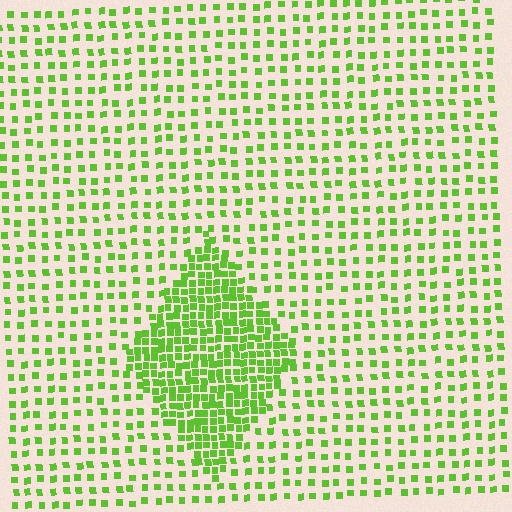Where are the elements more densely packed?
The elements are more densely packed inside the diamond boundary.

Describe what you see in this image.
The image contains small lime elements arranged at two different densities. A diamond-shaped region is visible where the elements are more densely packed than the surrounding area.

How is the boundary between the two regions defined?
The boundary is defined by a change in element density (approximately 2.5x ratio). All elements are the same color, size, and shape.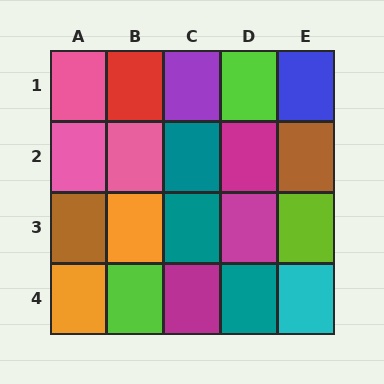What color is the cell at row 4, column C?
Magenta.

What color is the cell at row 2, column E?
Brown.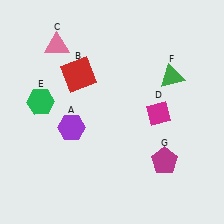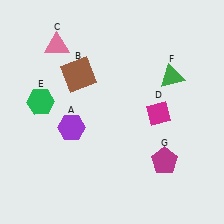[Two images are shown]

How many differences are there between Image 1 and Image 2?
There is 1 difference between the two images.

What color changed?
The square (B) changed from red in Image 1 to brown in Image 2.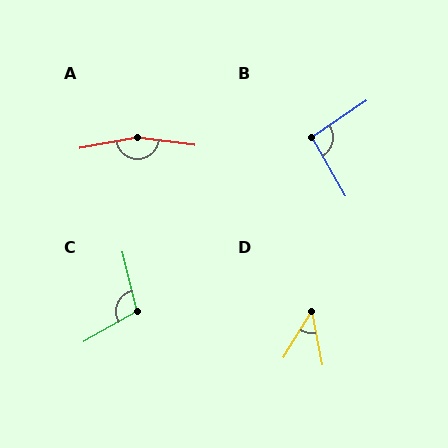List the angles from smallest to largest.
D (42°), B (94°), C (106°), A (162°).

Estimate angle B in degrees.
Approximately 94 degrees.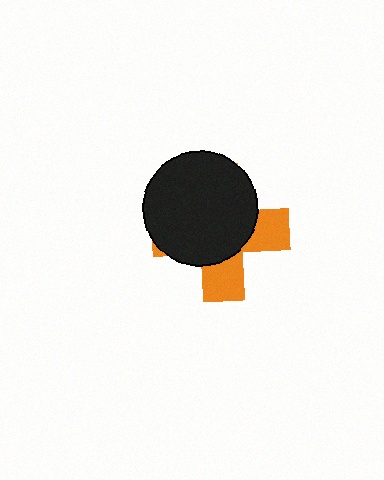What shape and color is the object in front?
The object in front is a black circle.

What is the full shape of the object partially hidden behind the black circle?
The partially hidden object is an orange cross.